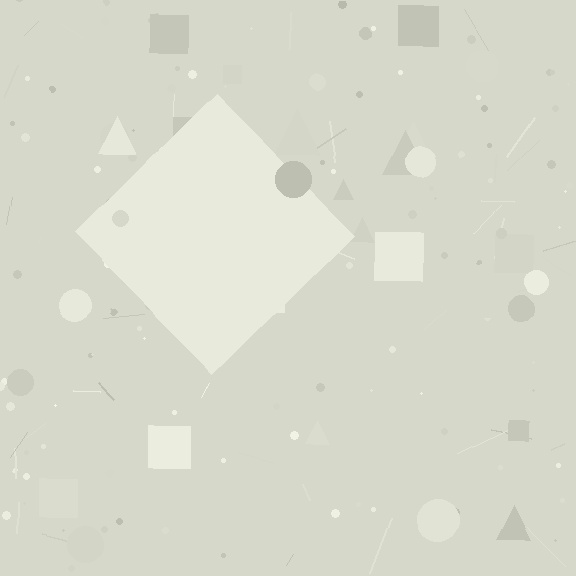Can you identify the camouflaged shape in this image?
The camouflaged shape is a diamond.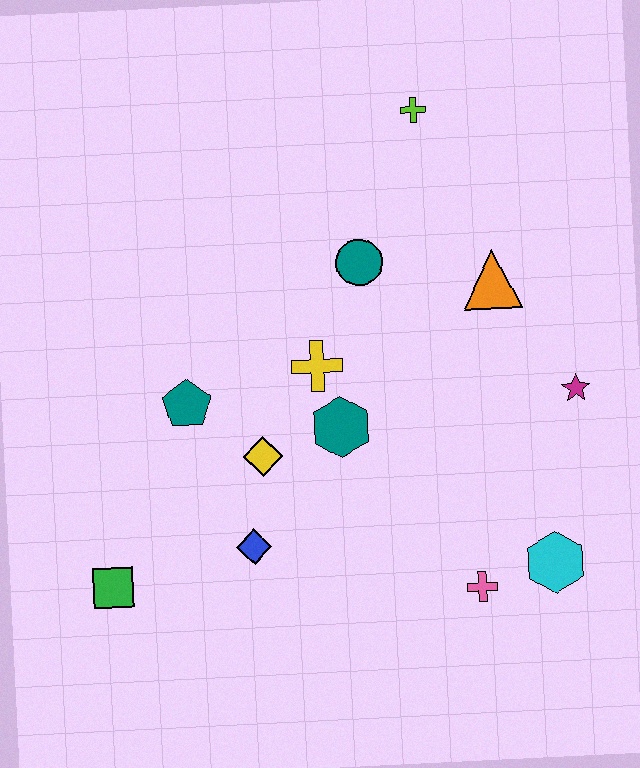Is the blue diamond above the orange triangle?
No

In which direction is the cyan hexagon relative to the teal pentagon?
The cyan hexagon is to the right of the teal pentagon.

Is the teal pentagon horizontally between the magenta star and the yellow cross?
No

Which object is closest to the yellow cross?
The teal hexagon is closest to the yellow cross.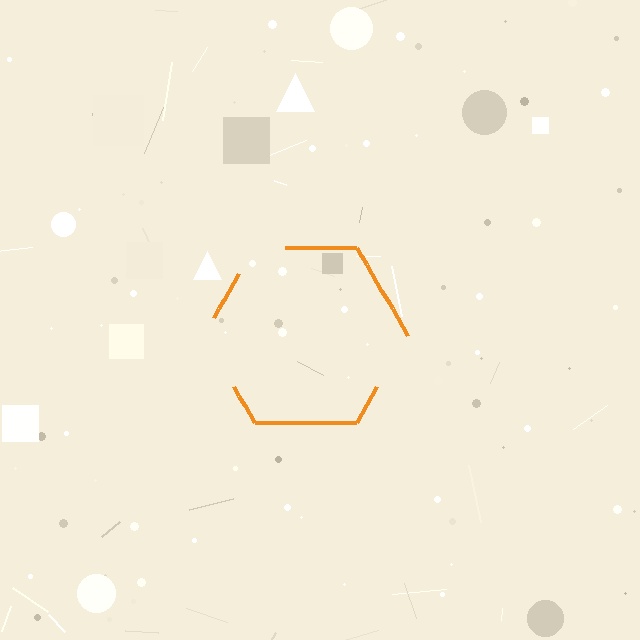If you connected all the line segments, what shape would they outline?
They would outline a hexagon.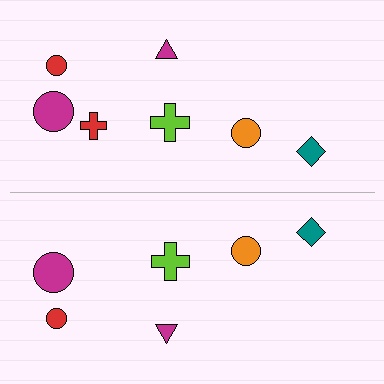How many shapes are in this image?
There are 13 shapes in this image.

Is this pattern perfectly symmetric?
No, the pattern is not perfectly symmetric. A red cross is missing from the bottom side.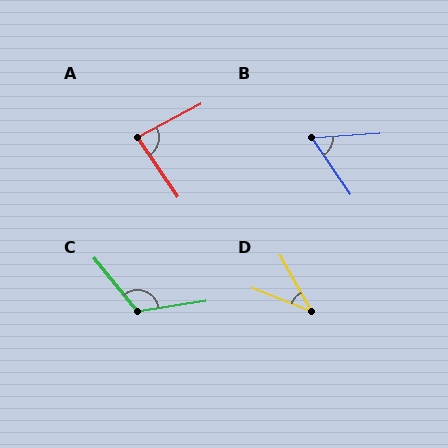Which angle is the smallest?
D, at approximately 39 degrees.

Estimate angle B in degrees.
Approximately 59 degrees.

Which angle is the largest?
C, at approximately 121 degrees.